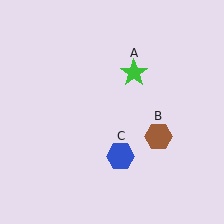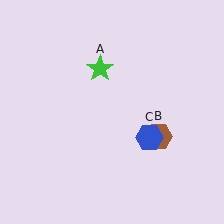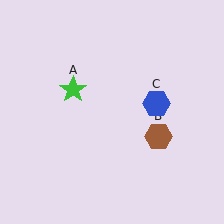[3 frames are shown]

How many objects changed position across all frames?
2 objects changed position: green star (object A), blue hexagon (object C).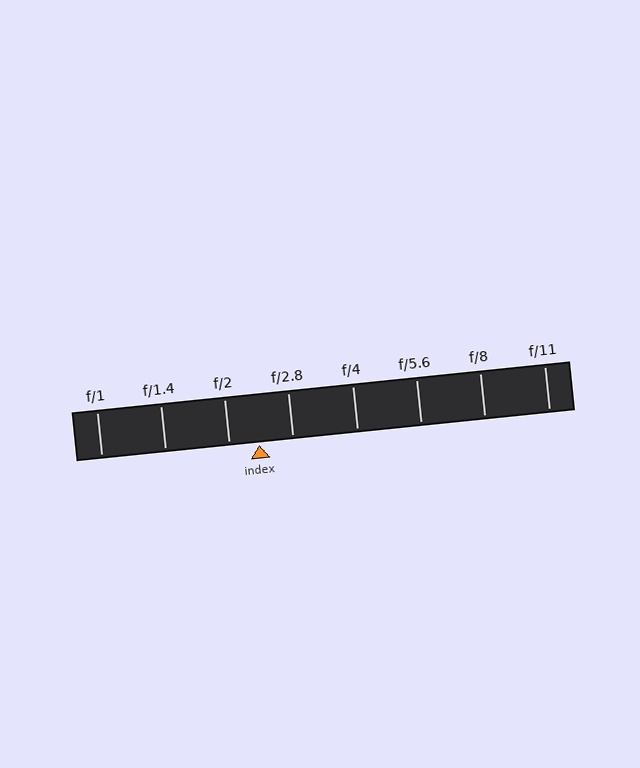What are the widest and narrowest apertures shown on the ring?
The widest aperture shown is f/1 and the narrowest is f/11.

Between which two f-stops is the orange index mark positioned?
The index mark is between f/2 and f/2.8.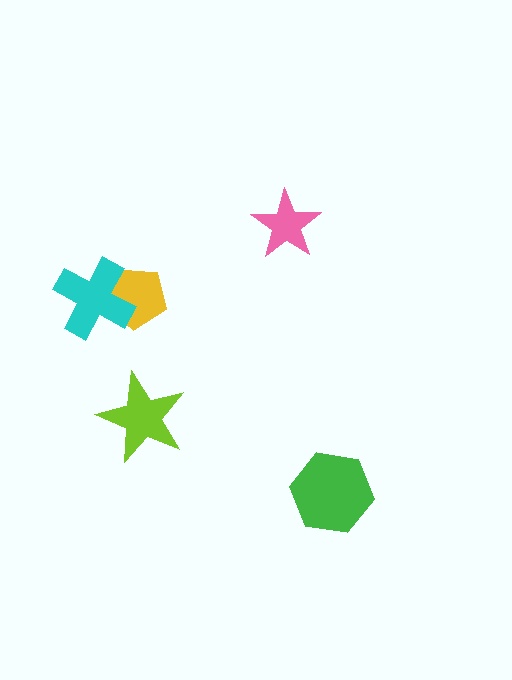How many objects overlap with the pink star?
0 objects overlap with the pink star.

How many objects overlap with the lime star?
0 objects overlap with the lime star.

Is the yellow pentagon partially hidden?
Yes, it is partially covered by another shape.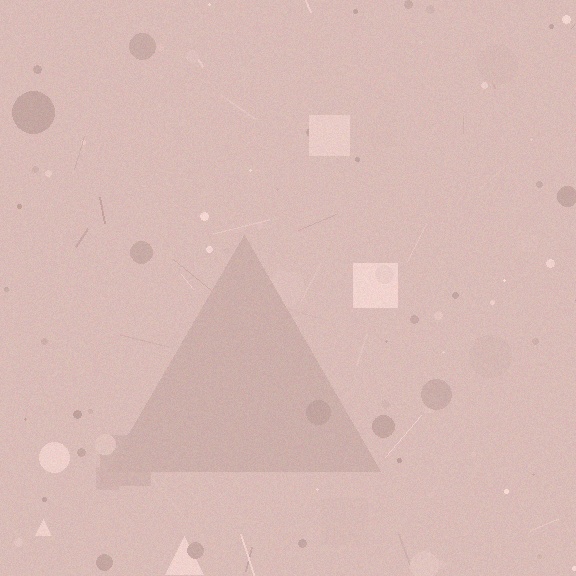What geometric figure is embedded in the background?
A triangle is embedded in the background.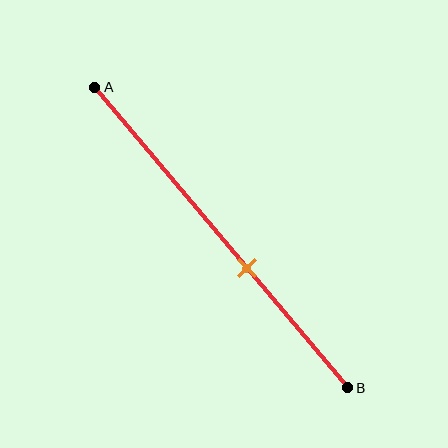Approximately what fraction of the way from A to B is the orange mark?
The orange mark is approximately 60% of the way from A to B.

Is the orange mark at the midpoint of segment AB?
No, the mark is at about 60% from A, not at the 50% midpoint.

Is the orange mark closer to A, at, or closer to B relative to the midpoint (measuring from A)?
The orange mark is closer to point B than the midpoint of segment AB.